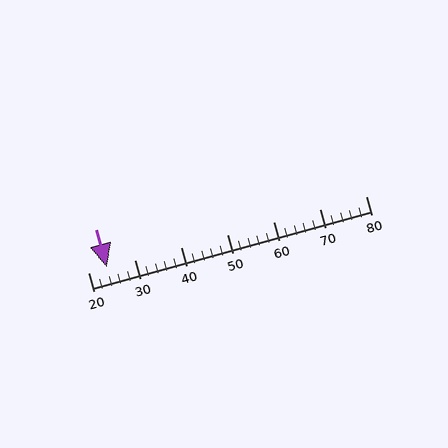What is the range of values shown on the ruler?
The ruler shows values from 20 to 80.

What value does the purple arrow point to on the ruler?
The purple arrow points to approximately 24.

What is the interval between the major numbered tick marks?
The major tick marks are spaced 10 units apart.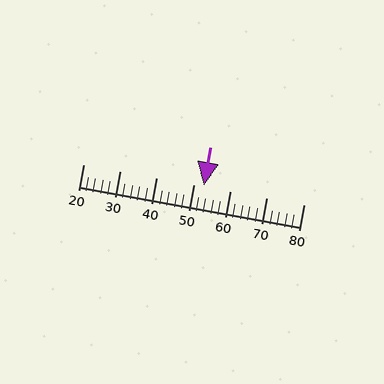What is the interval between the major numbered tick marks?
The major tick marks are spaced 10 units apart.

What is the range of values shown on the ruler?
The ruler shows values from 20 to 80.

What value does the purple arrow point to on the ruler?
The purple arrow points to approximately 53.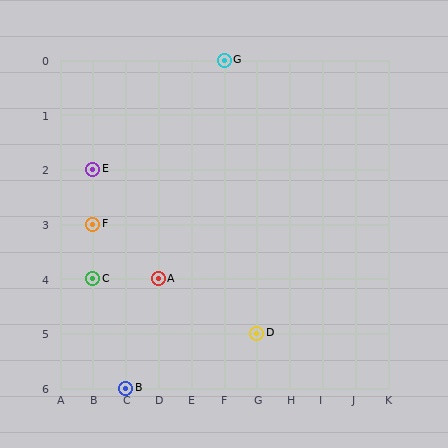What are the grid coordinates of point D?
Point D is at grid coordinates (G, 5).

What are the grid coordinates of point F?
Point F is at grid coordinates (B, 3).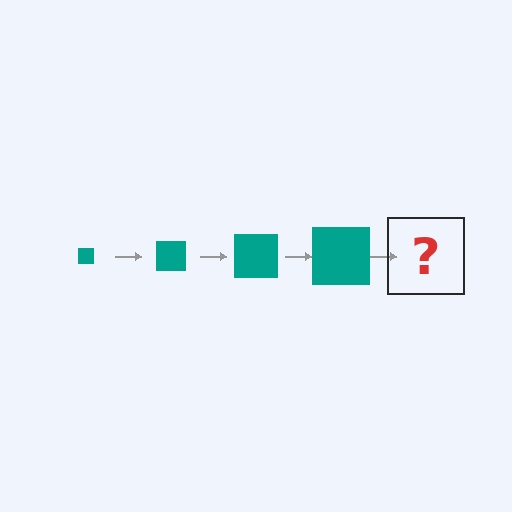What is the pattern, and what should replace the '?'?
The pattern is that the square gets progressively larger each step. The '?' should be a teal square, larger than the previous one.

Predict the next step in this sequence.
The next step is a teal square, larger than the previous one.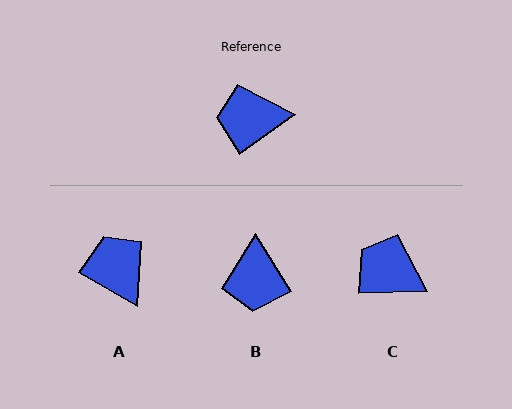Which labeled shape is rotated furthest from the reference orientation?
B, about 86 degrees away.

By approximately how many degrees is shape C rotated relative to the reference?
Approximately 34 degrees clockwise.